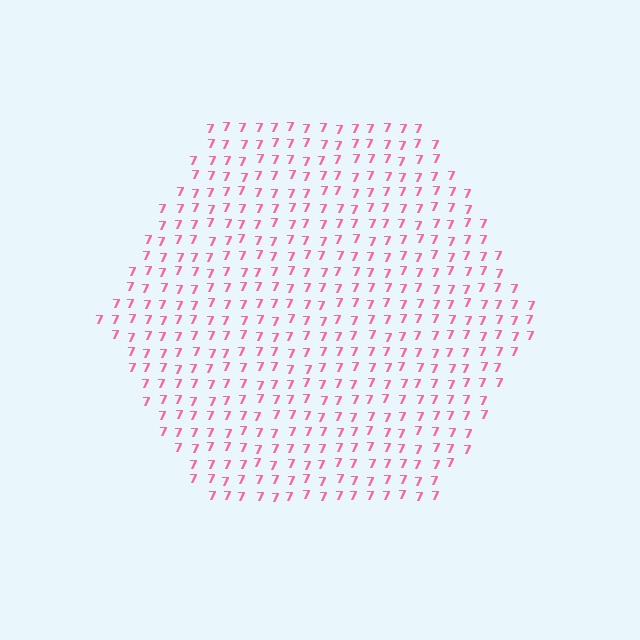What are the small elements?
The small elements are digit 7's.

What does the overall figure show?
The overall figure shows a hexagon.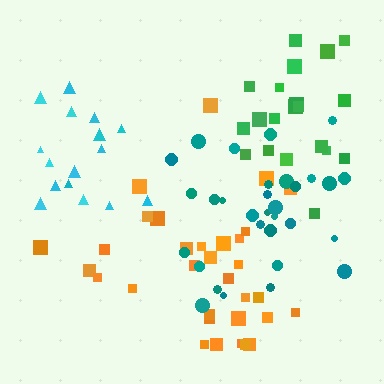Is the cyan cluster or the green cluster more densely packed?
Cyan.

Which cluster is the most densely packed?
Teal.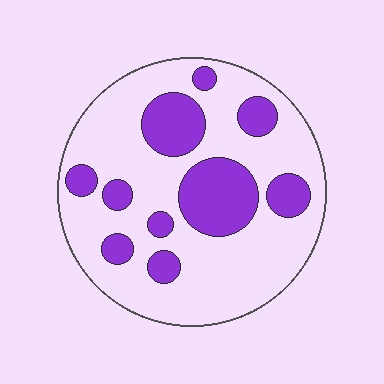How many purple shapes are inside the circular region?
10.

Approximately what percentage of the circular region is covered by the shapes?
Approximately 25%.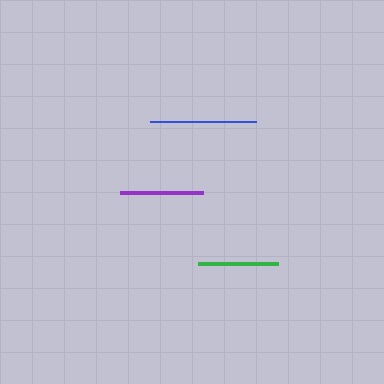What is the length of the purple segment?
The purple segment is approximately 83 pixels long.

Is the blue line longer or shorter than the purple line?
The blue line is longer than the purple line.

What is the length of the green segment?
The green segment is approximately 79 pixels long.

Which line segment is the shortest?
The green line is the shortest at approximately 79 pixels.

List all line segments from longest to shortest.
From longest to shortest: blue, purple, green.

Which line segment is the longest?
The blue line is the longest at approximately 107 pixels.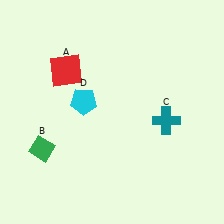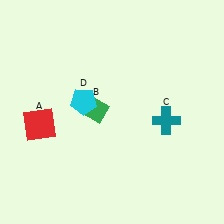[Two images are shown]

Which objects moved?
The objects that moved are: the red square (A), the green diamond (B).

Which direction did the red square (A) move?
The red square (A) moved down.